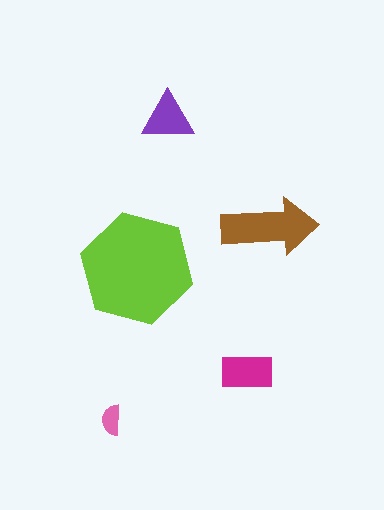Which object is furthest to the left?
The pink semicircle is leftmost.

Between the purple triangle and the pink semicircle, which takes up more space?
The purple triangle.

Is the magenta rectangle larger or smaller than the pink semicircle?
Larger.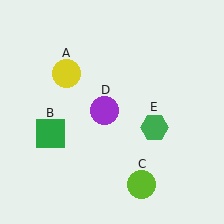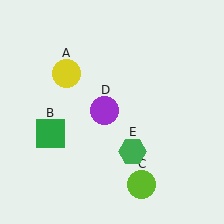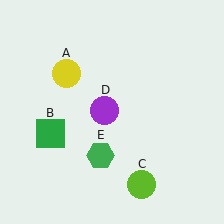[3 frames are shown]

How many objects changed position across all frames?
1 object changed position: green hexagon (object E).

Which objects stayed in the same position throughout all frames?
Yellow circle (object A) and green square (object B) and lime circle (object C) and purple circle (object D) remained stationary.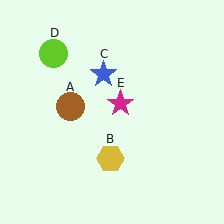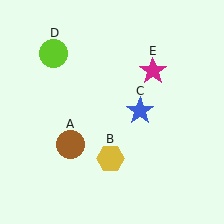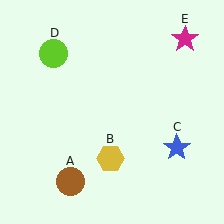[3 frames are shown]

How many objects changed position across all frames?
3 objects changed position: brown circle (object A), blue star (object C), magenta star (object E).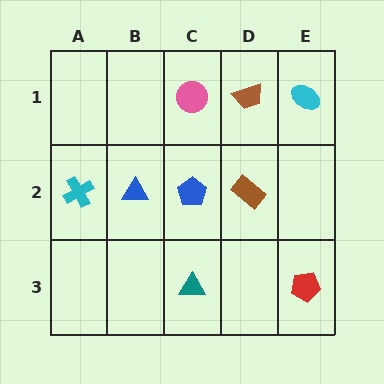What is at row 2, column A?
A cyan cross.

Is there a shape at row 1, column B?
No, that cell is empty.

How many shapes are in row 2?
4 shapes.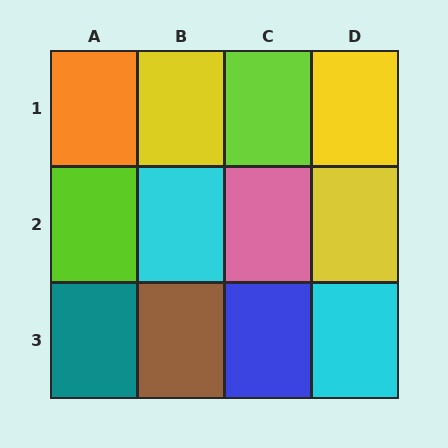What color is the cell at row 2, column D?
Yellow.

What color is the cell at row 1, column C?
Lime.